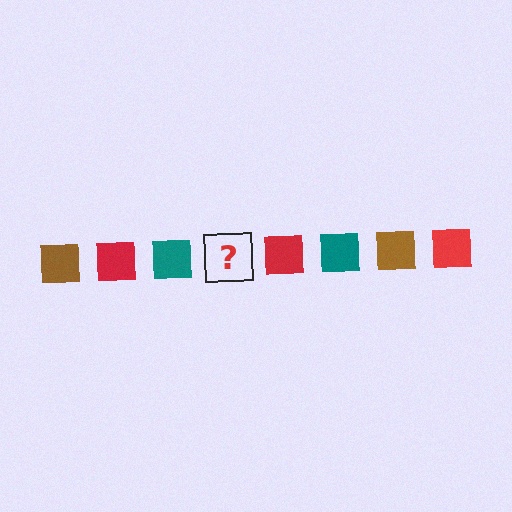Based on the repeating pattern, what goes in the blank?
The blank should be a brown square.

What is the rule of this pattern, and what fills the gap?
The rule is that the pattern cycles through brown, red, teal squares. The gap should be filled with a brown square.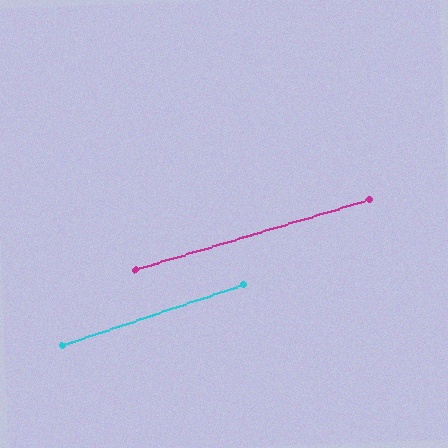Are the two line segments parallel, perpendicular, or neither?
Parallel — their directions differ by only 1.9°.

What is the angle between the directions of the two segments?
Approximately 2 degrees.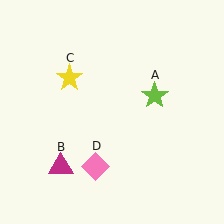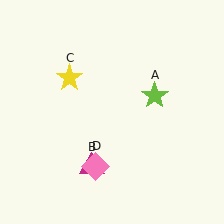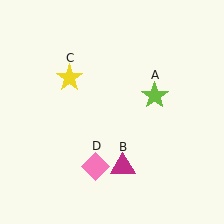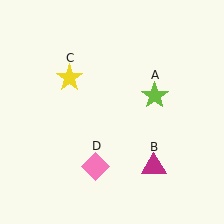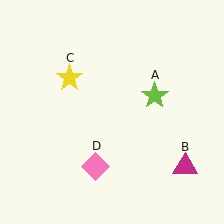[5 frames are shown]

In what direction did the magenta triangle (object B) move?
The magenta triangle (object B) moved right.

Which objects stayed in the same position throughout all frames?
Lime star (object A) and yellow star (object C) and pink diamond (object D) remained stationary.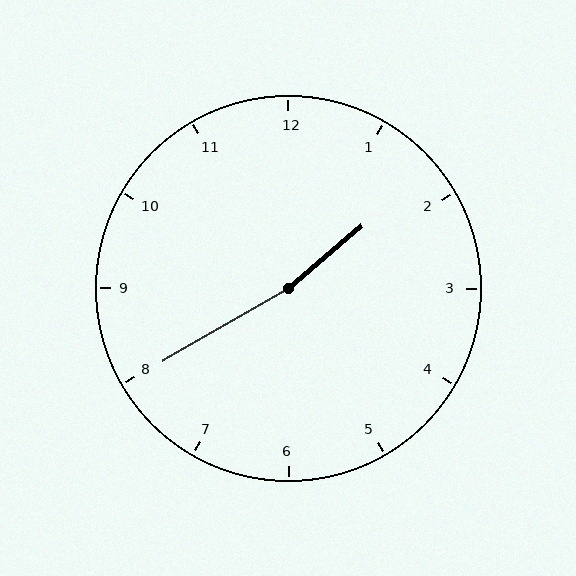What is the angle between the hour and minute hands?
Approximately 170 degrees.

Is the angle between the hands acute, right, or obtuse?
It is obtuse.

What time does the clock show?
1:40.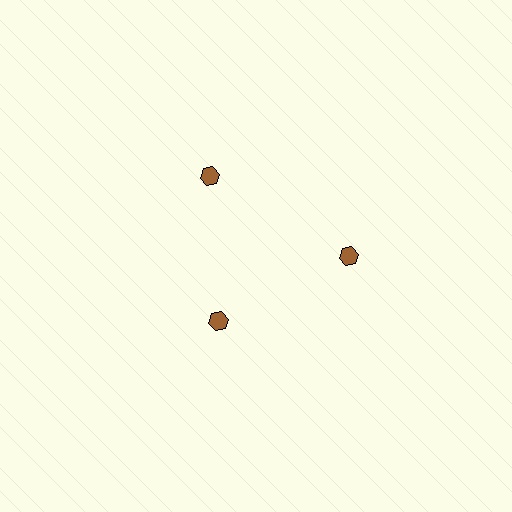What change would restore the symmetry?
The symmetry would be restored by moving it outward, back onto the ring so that all 3 hexagons sit at equal angles and equal distance from the center.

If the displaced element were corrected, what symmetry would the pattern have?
It would have 3-fold rotational symmetry — the pattern would map onto itself every 120 degrees.